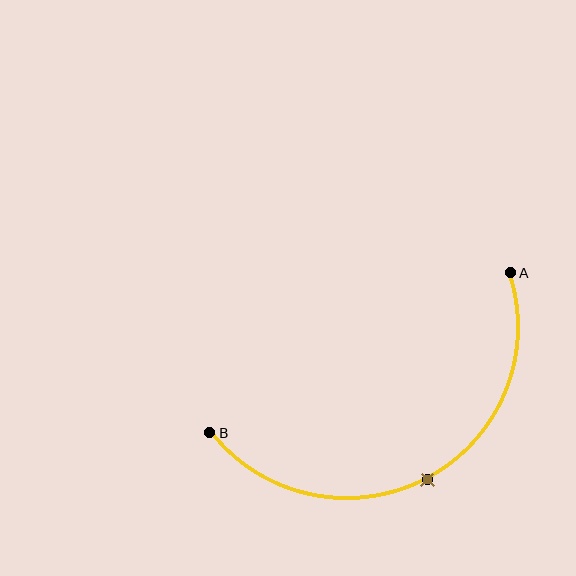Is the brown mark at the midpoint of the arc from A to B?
Yes. The brown mark lies on the arc at equal arc-length from both A and B — it is the arc midpoint.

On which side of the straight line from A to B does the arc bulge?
The arc bulges below the straight line connecting A and B.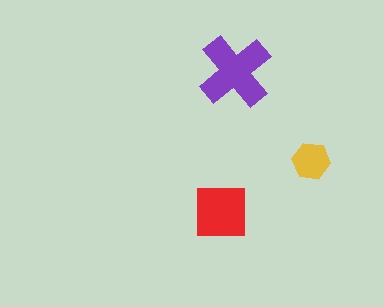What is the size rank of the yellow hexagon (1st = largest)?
3rd.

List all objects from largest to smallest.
The purple cross, the red square, the yellow hexagon.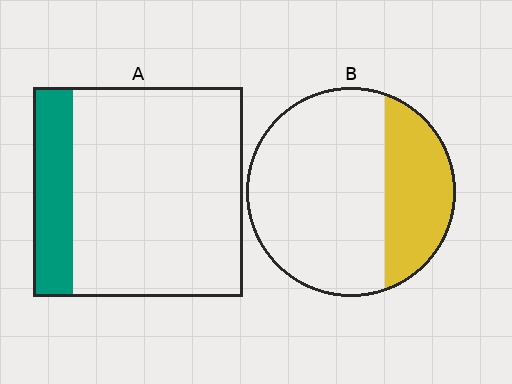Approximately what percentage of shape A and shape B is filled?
A is approximately 20% and B is approximately 30%.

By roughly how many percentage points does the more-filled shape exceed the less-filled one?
By roughly 10 percentage points (B over A).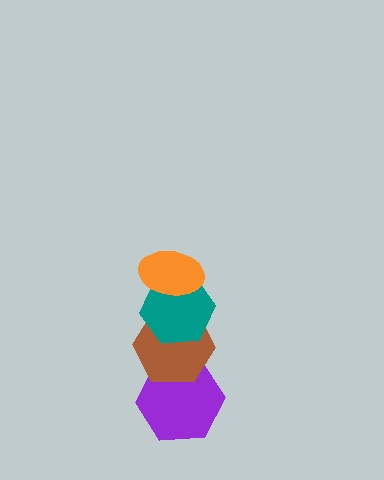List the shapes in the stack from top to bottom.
From top to bottom: the orange ellipse, the teal hexagon, the brown hexagon, the purple hexagon.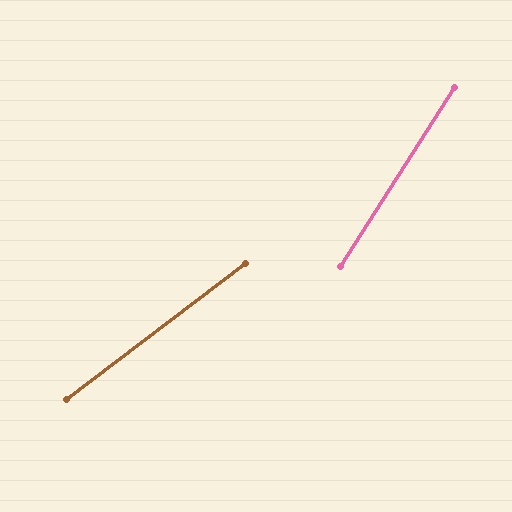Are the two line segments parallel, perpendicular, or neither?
Neither parallel nor perpendicular — they differ by about 20°.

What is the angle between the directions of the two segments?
Approximately 20 degrees.